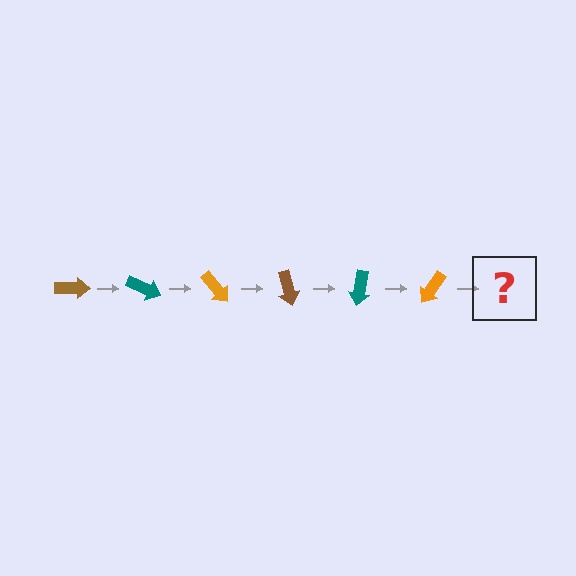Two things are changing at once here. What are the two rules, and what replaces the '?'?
The two rules are that it rotates 25 degrees each step and the color cycles through brown, teal, and orange. The '?' should be a brown arrow, rotated 150 degrees from the start.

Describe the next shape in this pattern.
It should be a brown arrow, rotated 150 degrees from the start.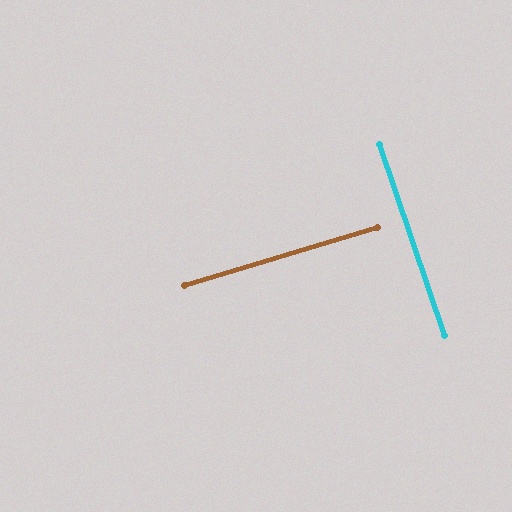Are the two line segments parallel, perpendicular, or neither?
Perpendicular — they meet at approximately 88°.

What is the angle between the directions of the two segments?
Approximately 88 degrees.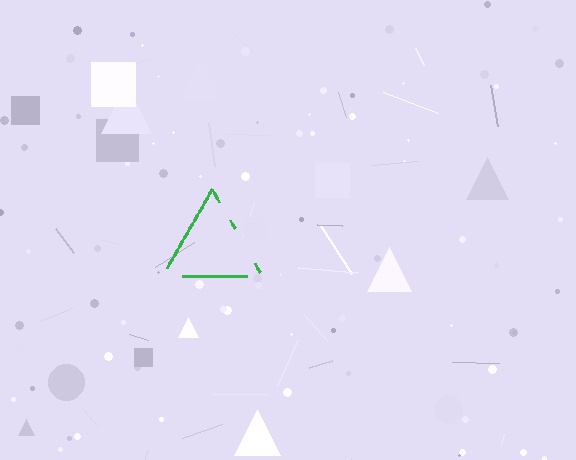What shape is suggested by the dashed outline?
The dashed outline suggests a triangle.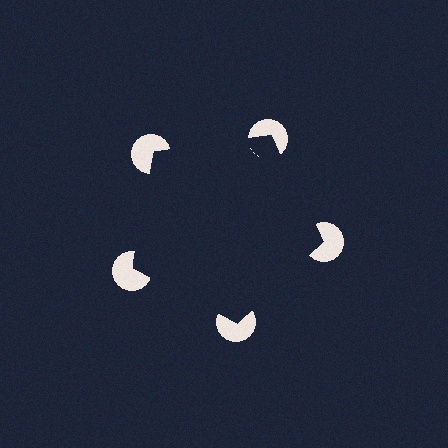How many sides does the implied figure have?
5 sides.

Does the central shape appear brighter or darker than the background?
It typically appears slightly darker than the background, even though no actual brightness change is drawn.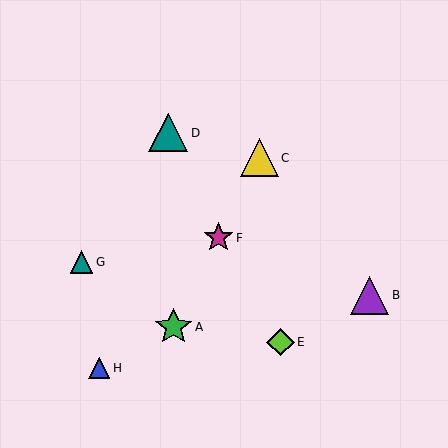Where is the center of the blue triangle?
The center of the blue triangle is at (99, 368).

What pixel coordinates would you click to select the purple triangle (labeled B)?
Click at (369, 295) to select the purple triangle B.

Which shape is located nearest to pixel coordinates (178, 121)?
The teal triangle (labeled D) at (168, 133) is nearest to that location.